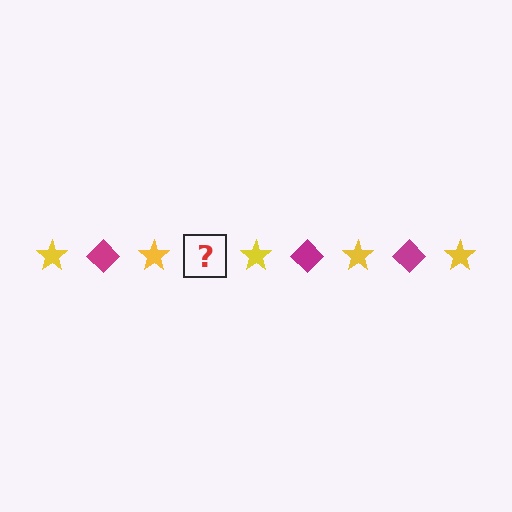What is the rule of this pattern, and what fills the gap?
The rule is that the pattern alternates between yellow star and magenta diamond. The gap should be filled with a magenta diamond.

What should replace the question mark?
The question mark should be replaced with a magenta diamond.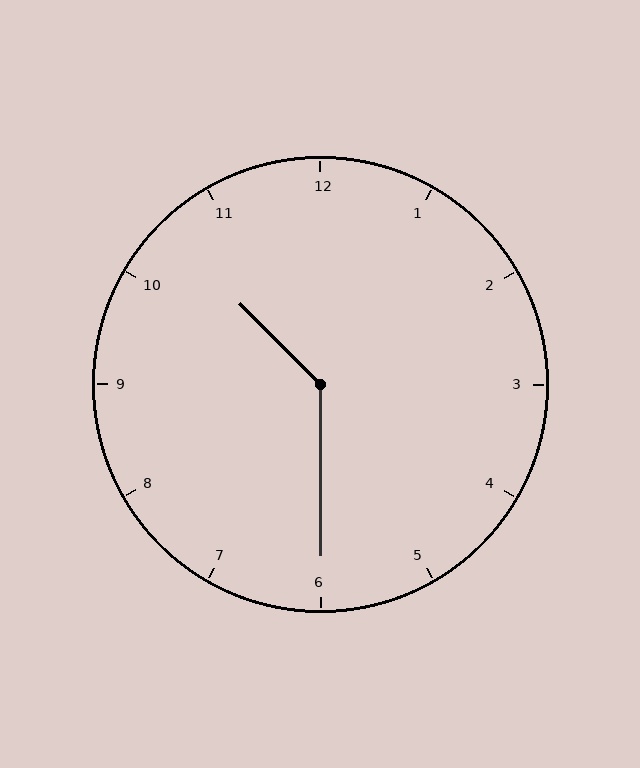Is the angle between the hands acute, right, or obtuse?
It is obtuse.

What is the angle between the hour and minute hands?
Approximately 135 degrees.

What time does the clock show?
10:30.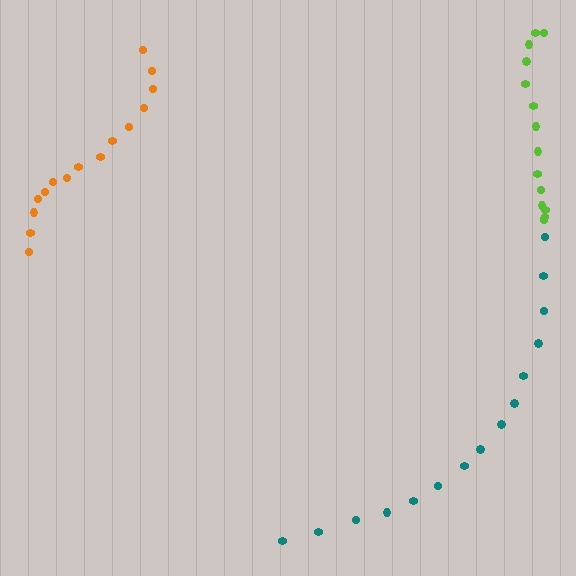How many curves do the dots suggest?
There are 3 distinct paths.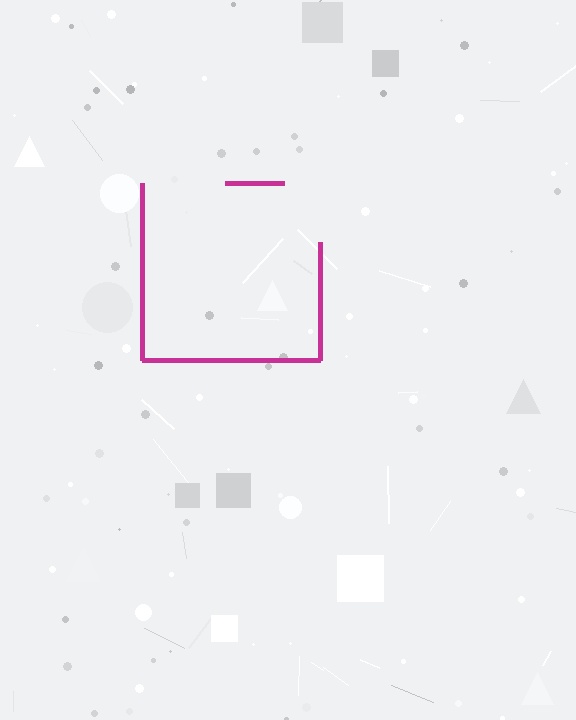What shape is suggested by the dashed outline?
The dashed outline suggests a square.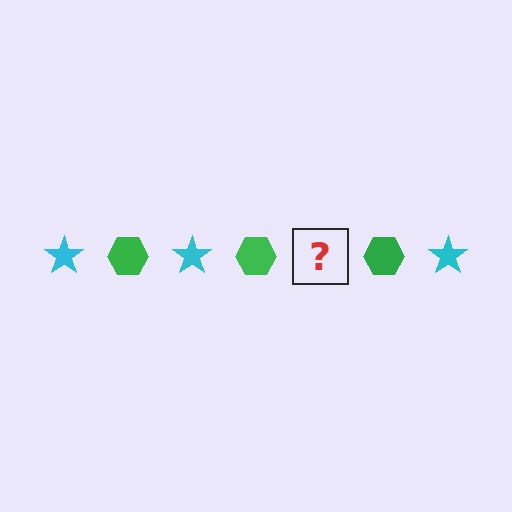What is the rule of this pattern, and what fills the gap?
The rule is that the pattern alternates between cyan star and green hexagon. The gap should be filled with a cyan star.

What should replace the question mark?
The question mark should be replaced with a cyan star.